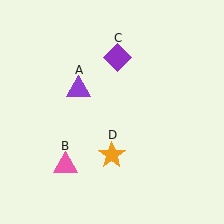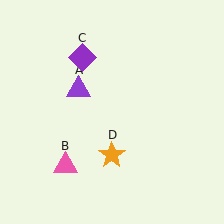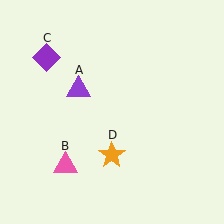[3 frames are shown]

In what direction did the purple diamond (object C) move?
The purple diamond (object C) moved left.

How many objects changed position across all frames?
1 object changed position: purple diamond (object C).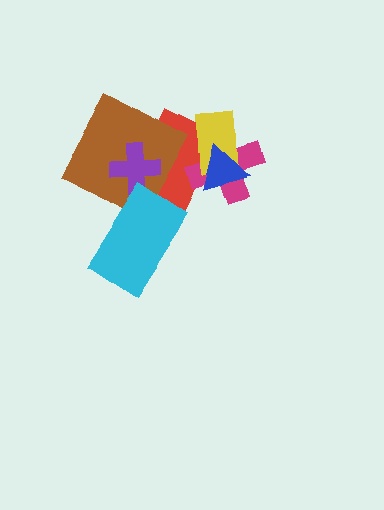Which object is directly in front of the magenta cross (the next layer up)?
The yellow rectangle is directly in front of the magenta cross.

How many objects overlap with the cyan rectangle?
2 objects overlap with the cyan rectangle.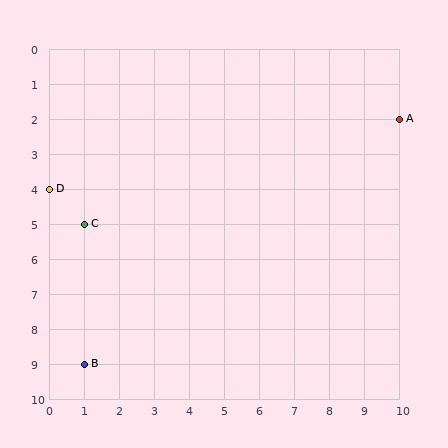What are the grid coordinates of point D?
Point D is at grid coordinates (0, 4).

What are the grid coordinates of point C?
Point C is at grid coordinates (1, 5).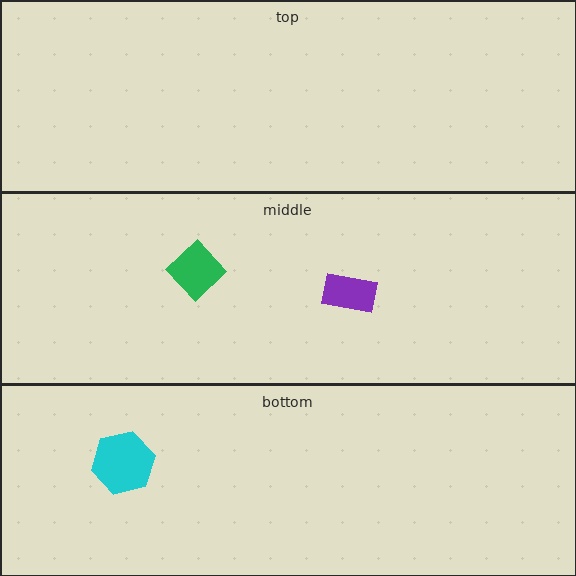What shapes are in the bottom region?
The cyan hexagon.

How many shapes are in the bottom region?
1.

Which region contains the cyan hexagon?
The bottom region.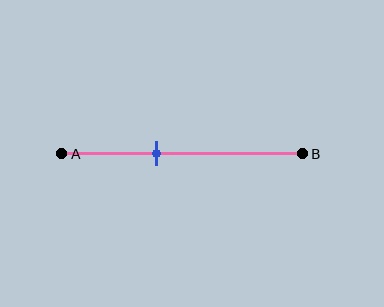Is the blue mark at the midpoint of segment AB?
No, the mark is at about 40% from A, not at the 50% midpoint.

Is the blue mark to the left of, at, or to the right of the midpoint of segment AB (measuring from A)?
The blue mark is to the left of the midpoint of segment AB.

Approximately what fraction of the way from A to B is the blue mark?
The blue mark is approximately 40% of the way from A to B.